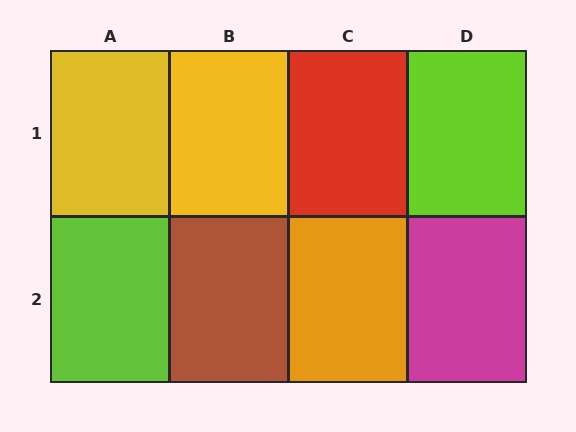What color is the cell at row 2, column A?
Lime.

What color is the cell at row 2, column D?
Magenta.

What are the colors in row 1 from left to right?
Yellow, yellow, red, lime.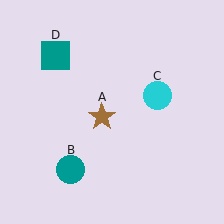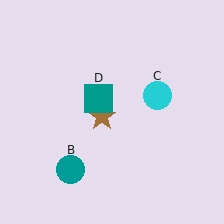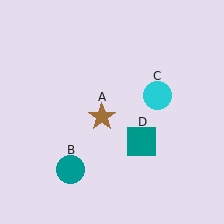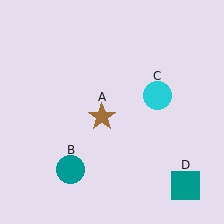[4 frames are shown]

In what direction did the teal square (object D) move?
The teal square (object D) moved down and to the right.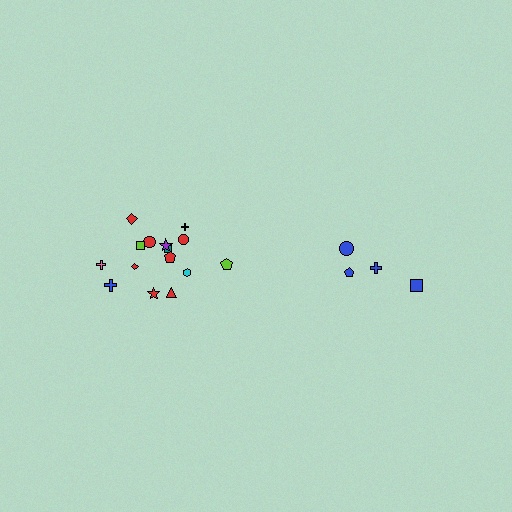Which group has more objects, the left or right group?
The left group.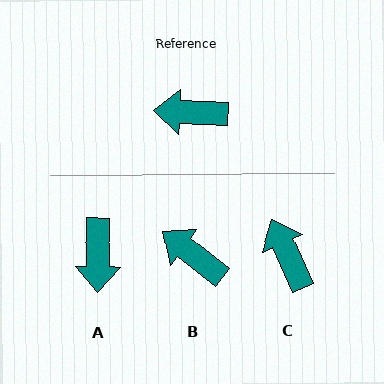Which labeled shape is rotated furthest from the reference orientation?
A, about 92 degrees away.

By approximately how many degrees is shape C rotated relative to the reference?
Approximately 64 degrees clockwise.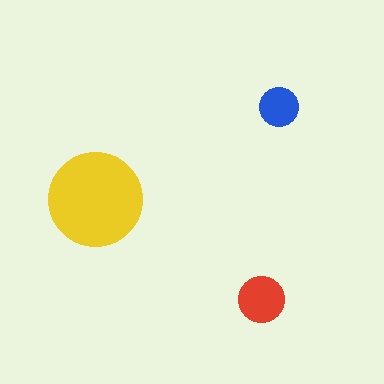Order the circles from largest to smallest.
the yellow one, the red one, the blue one.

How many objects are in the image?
There are 3 objects in the image.